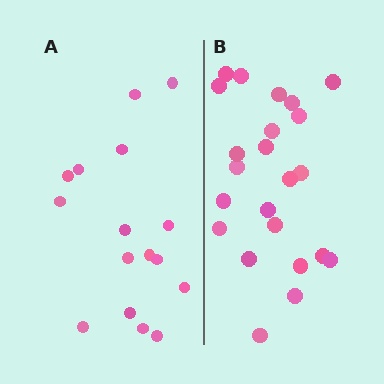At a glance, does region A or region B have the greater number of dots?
Region B (the right region) has more dots.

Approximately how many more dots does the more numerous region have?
Region B has roughly 8 or so more dots than region A.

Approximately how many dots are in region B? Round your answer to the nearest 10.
About 20 dots. (The exact count is 23, which rounds to 20.)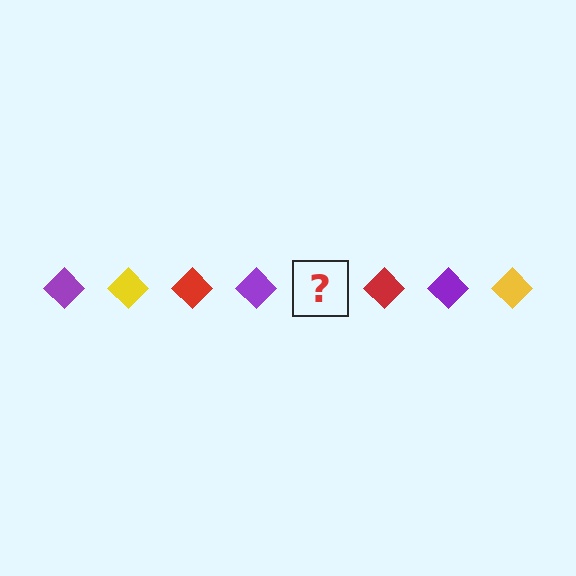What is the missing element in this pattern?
The missing element is a yellow diamond.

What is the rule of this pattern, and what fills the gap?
The rule is that the pattern cycles through purple, yellow, red diamonds. The gap should be filled with a yellow diamond.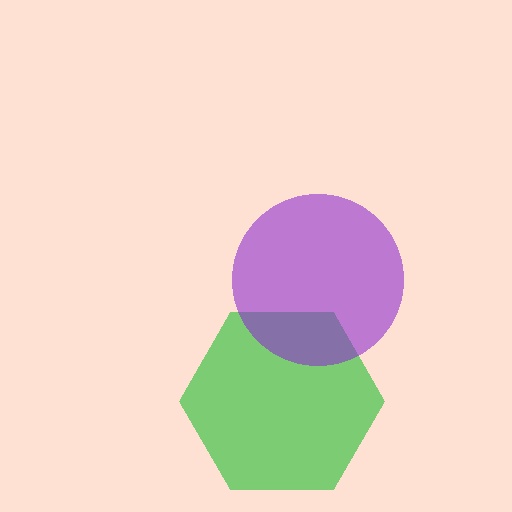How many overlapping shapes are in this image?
There are 2 overlapping shapes in the image.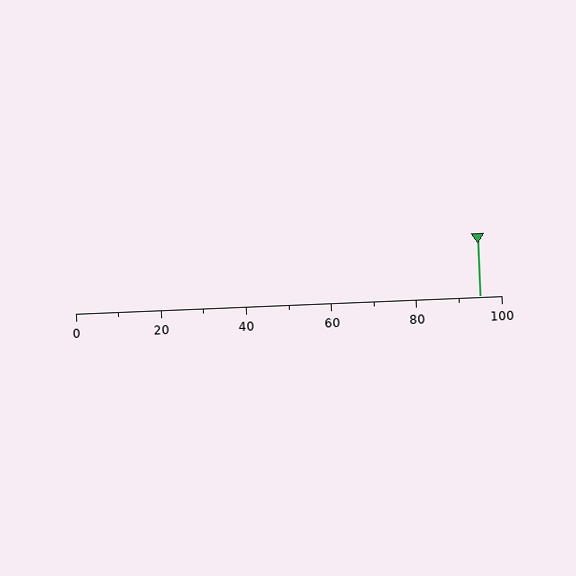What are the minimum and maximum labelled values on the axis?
The axis runs from 0 to 100.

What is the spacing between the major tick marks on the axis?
The major ticks are spaced 20 apart.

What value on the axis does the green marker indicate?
The marker indicates approximately 95.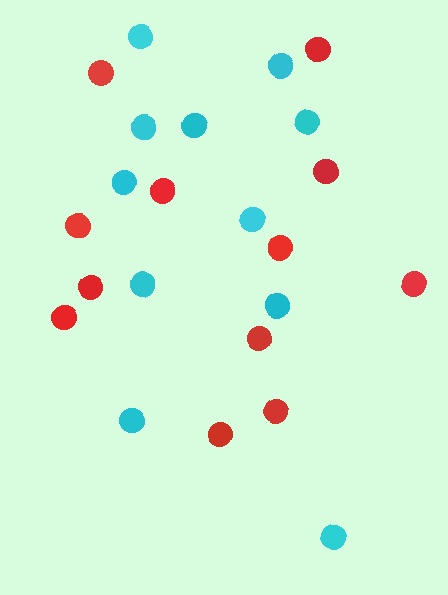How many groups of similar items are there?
There are 2 groups: one group of cyan circles (11) and one group of red circles (12).